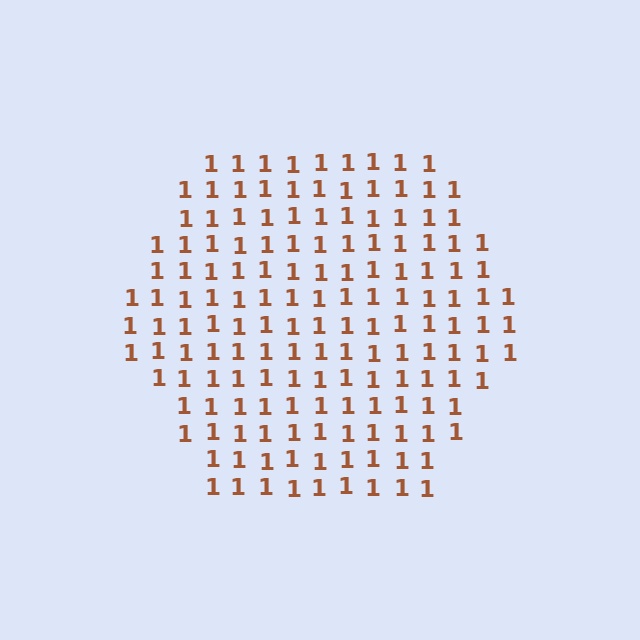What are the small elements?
The small elements are digit 1's.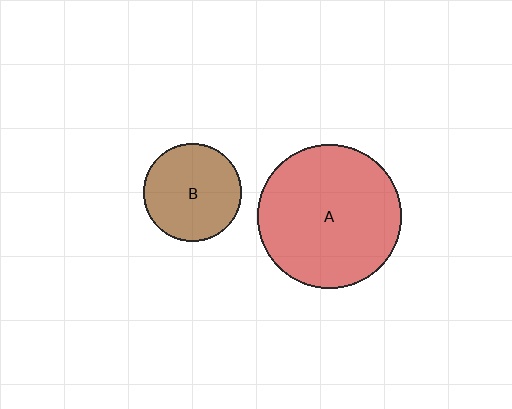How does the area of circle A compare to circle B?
Approximately 2.1 times.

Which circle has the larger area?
Circle A (red).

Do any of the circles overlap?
No, none of the circles overlap.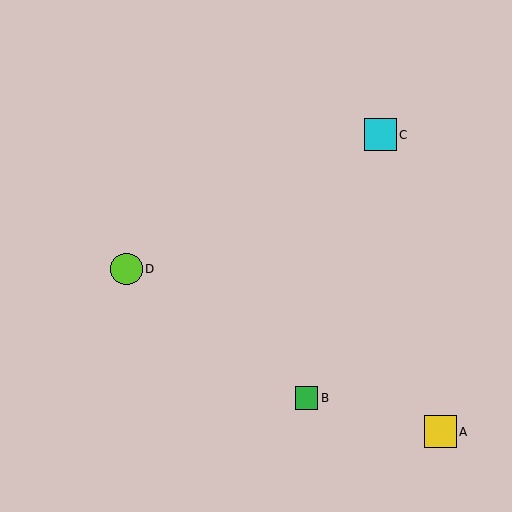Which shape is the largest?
The cyan square (labeled C) is the largest.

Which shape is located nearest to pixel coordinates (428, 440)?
The yellow square (labeled A) at (440, 432) is nearest to that location.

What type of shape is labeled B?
Shape B is a green square.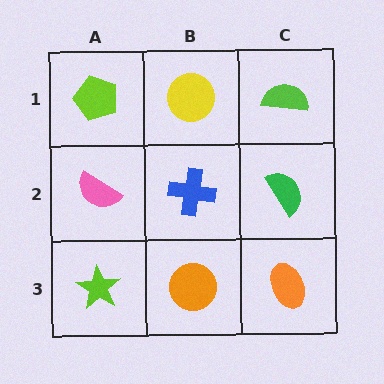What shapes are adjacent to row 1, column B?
A blue cross (row 2, column B), a lime pentagon (row 1, column A), a lime semicircle (row 1, column C).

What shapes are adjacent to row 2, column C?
A lime semicircle (row 1, column C), an orange ellipse (row 3, column C), a blue cross (row 2, column B).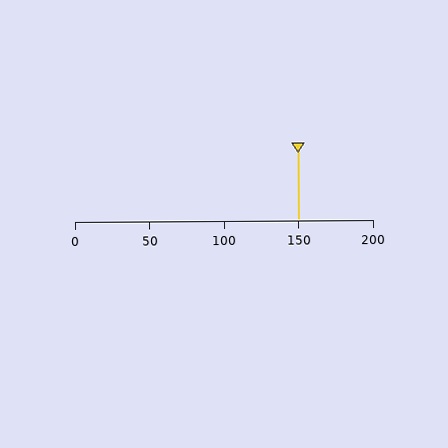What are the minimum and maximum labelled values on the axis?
The axis runs from 0 to 200.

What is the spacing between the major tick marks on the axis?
The major ticks are spaced 50 apart.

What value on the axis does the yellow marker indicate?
The marker indicates approximately 150.